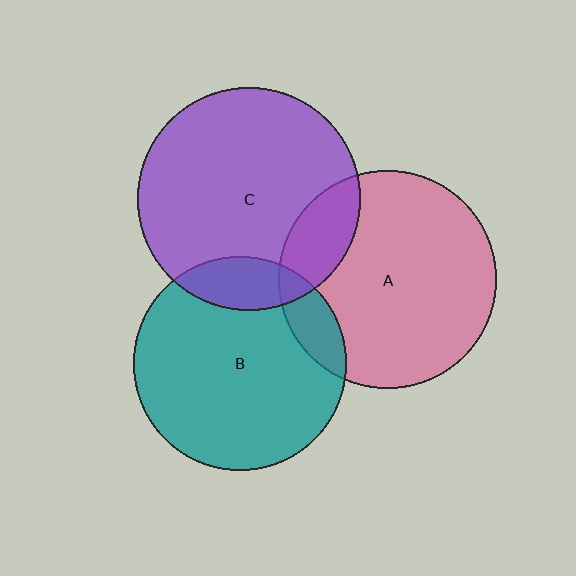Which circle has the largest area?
Circle C (purple).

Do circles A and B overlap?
Yes.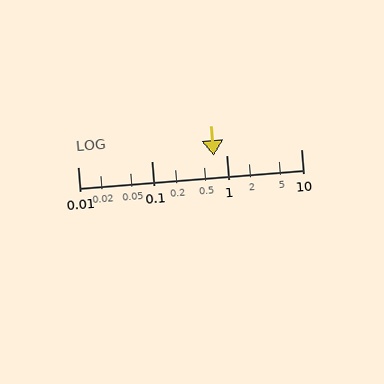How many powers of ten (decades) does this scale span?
The scale spans 3 decades, from 0.01 to 10.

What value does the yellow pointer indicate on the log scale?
The pointer indicates approximately 0.68.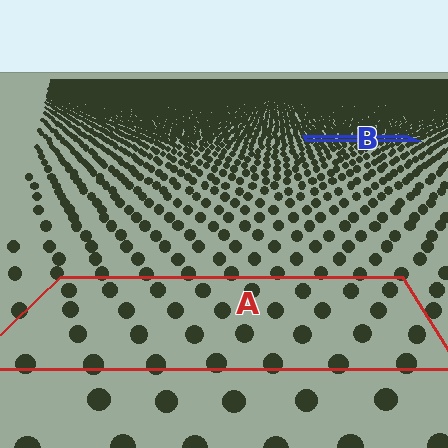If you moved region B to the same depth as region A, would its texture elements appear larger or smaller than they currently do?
They would appear larger. At a closer depth, the same texture elements are projected at a bigger on-screen size.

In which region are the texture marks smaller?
The texture marks are smaller in region B, because it is farther away.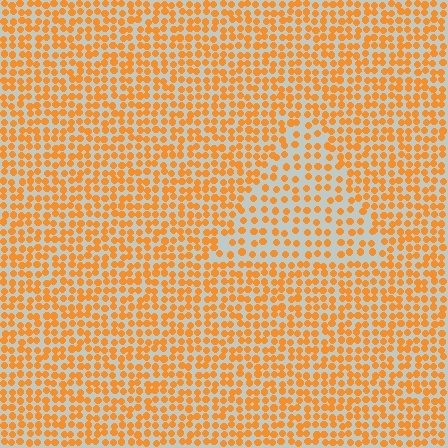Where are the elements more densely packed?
The elements are more densely packed outside the triangle boundary.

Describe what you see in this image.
The image contains small orange elements arranged at two different densities. A triangle-shaped region is visible where the elements are less densely packed than the surrounding area.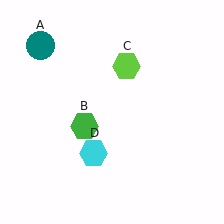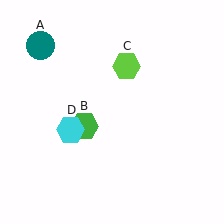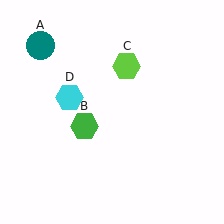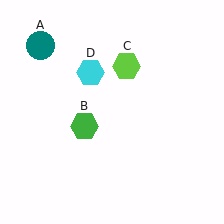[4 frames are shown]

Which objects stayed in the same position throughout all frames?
Teal circle (object A) and green hexagon (object B) and lime hexagon (object C) remained stationary.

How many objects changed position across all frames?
1 object changed position: cyan hexagon (object D).